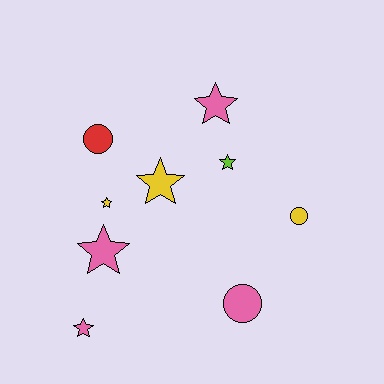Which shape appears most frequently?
Star, with 6 objects.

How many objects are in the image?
There are 9 objects.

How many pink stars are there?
There are 3 pink stars.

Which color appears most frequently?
Pink, with 4 objects.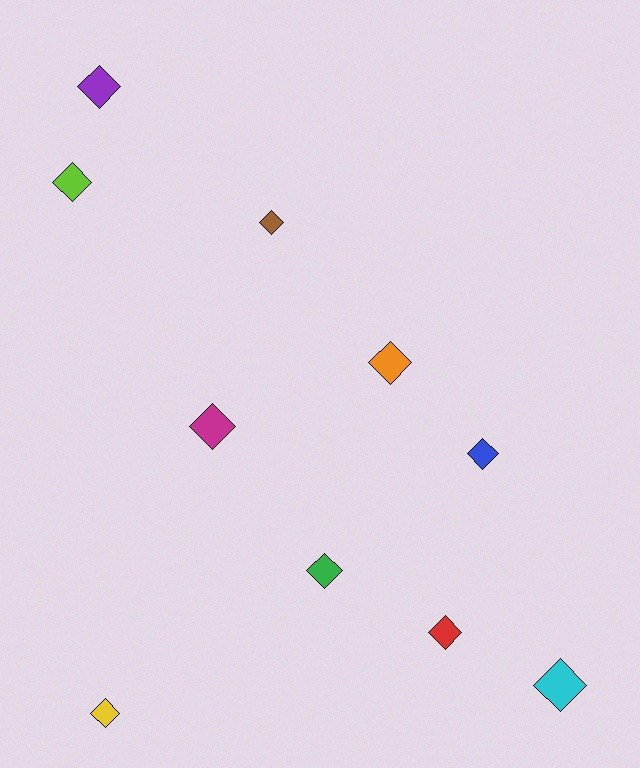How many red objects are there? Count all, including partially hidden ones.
There is 1 red object.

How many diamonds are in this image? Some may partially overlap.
There are 10 diamonds.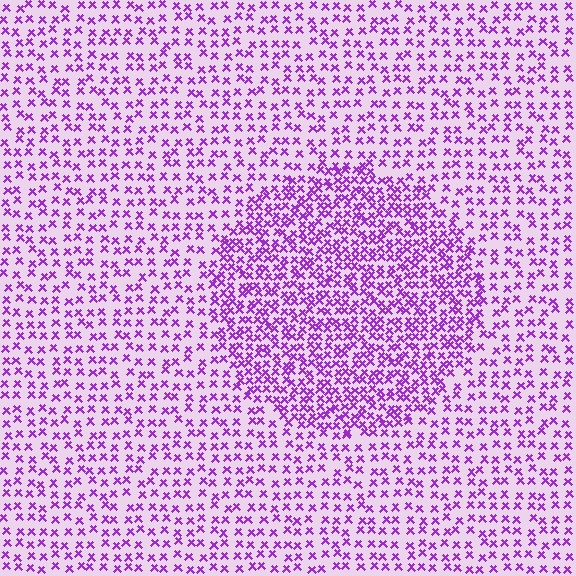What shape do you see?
I see a circle.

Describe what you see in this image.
The image contains small purple elements arranged at two different densities. A circle-shaped region is visible where the elements are more densely packed than the surrounding area.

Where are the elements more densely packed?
The elements are more densely packed inside the circle boundary.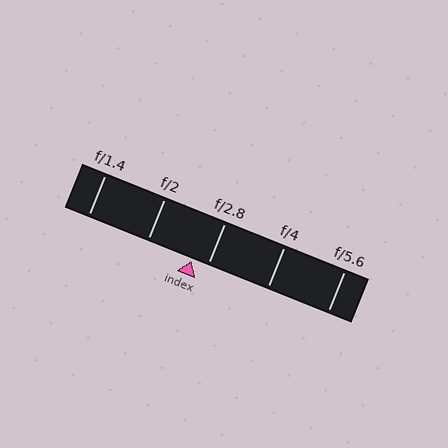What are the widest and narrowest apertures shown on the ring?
The widest aperture shown is f/1.4 and the narrowest is f/5.6.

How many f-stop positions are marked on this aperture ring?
There are 5 f-stop positions marked.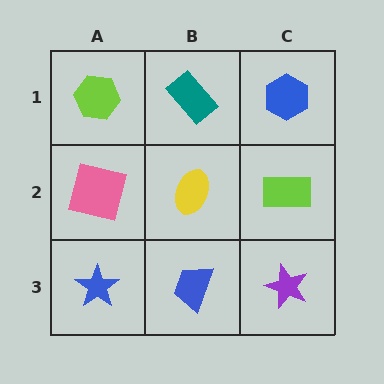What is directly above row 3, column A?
A pink square.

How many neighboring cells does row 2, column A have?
3.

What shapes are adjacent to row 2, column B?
A teal rectangle (row 1, column B), a blue trapezoid (row 3, column B), a pink square (row 2, column A), a lime rectangle (row 2, column C).